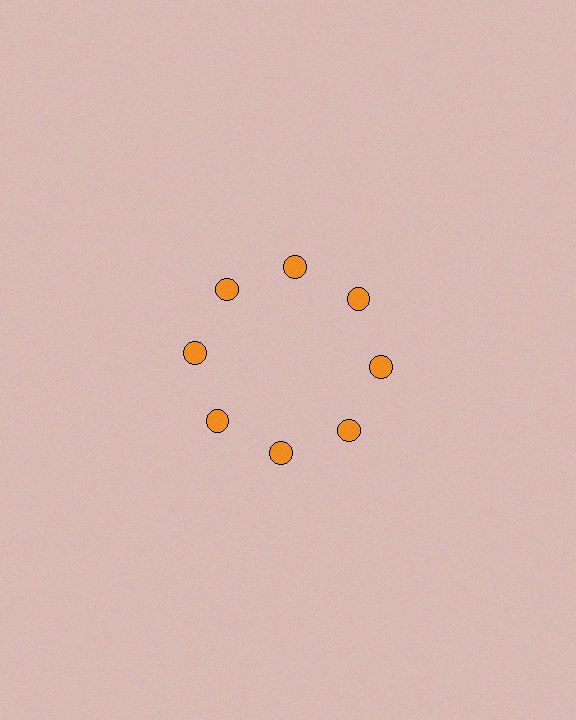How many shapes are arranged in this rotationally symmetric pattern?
There are 8 shapes, arranged in 8 groups of 1.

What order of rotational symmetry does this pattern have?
This pattern has 8-fold rotational symmetry.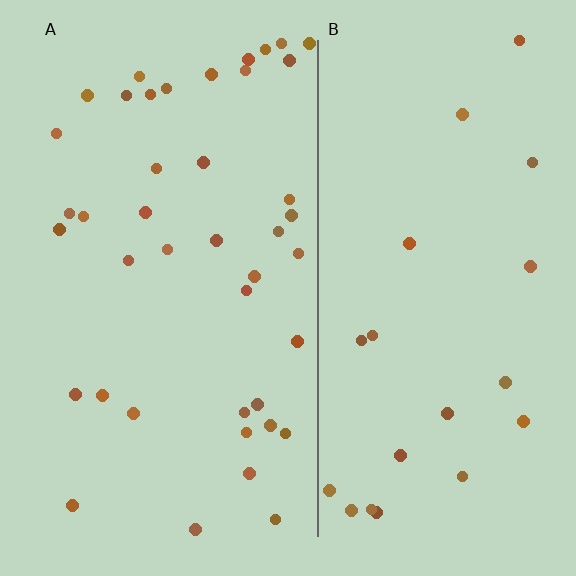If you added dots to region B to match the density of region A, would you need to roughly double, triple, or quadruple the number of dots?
Approximately double.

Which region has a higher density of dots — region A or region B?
A (the left).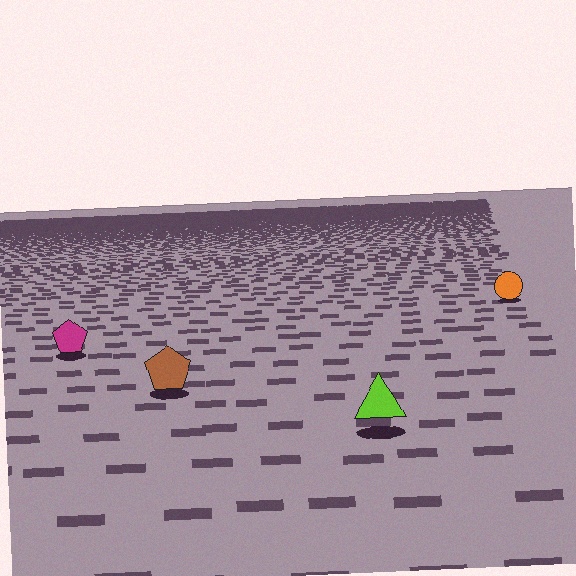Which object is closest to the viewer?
The lime triangle is closest. The texture marks near it are larger and more spread out.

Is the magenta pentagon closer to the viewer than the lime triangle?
No. The lime triangle is closer — you can tell from the texture gradient: the ground texture is coarser near it.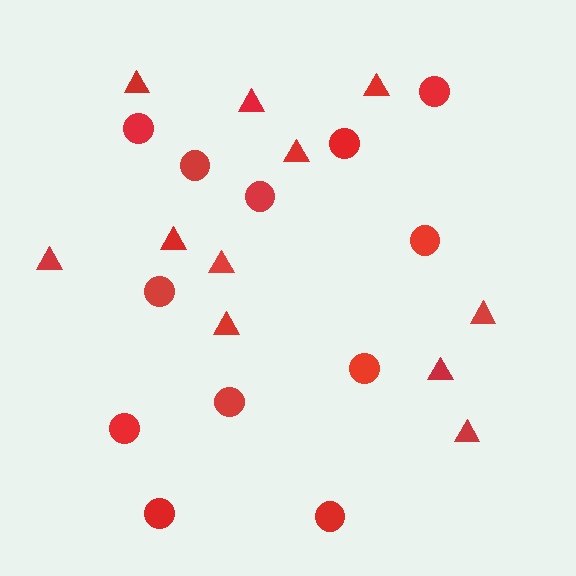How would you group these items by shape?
There are 2 groups: one group of triangles (11) and one group of circles (12).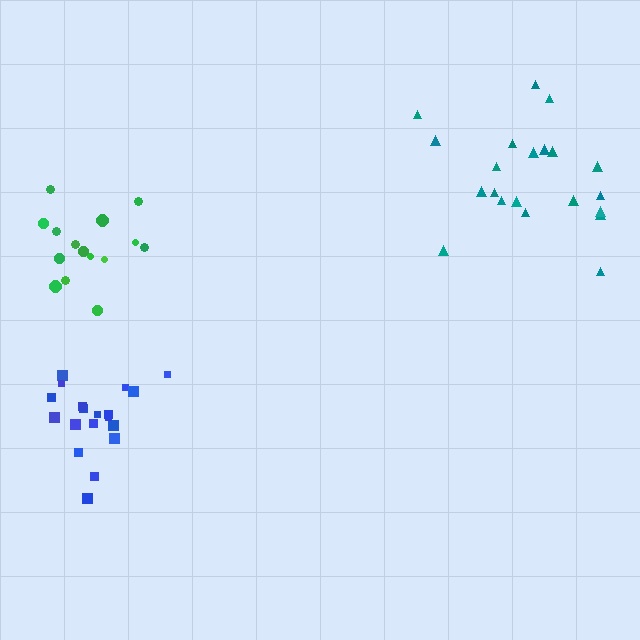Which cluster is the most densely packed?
Blue.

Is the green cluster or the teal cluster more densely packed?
Green.